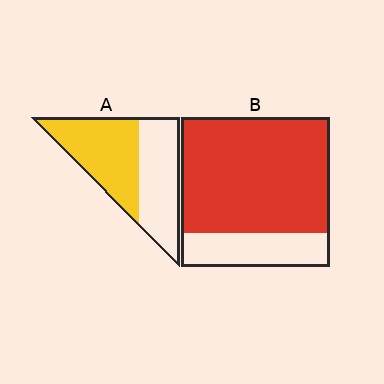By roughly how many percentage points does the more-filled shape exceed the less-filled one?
By roughly 25 percentage points (B over A).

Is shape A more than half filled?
Roughly half.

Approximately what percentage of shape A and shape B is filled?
A is approximately 55% and B is approximately 75%.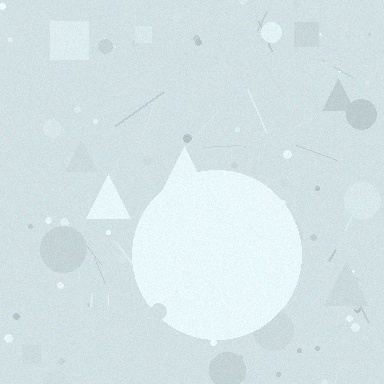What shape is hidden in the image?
A circle is hidden in the image.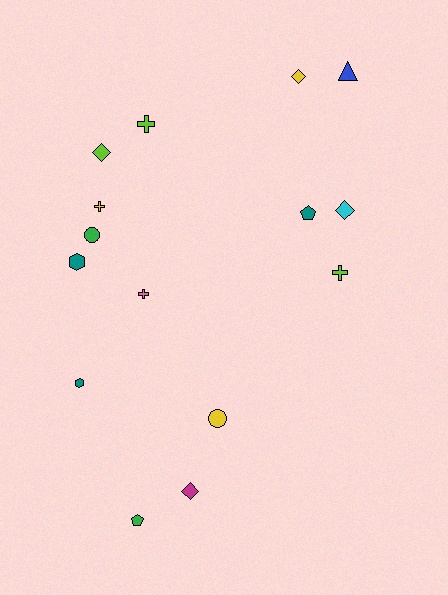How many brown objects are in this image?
There are no brown objects.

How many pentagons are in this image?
There are 2 pentagons.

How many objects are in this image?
There are 15 objects.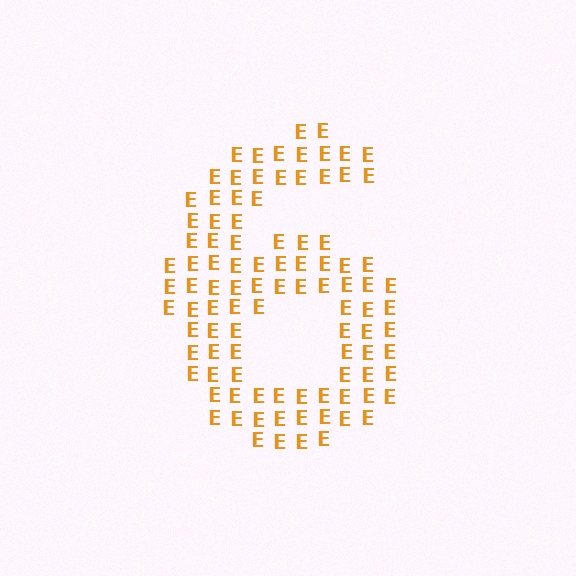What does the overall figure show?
The overall figure shows the digit 6.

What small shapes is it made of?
It is made of small letter E's.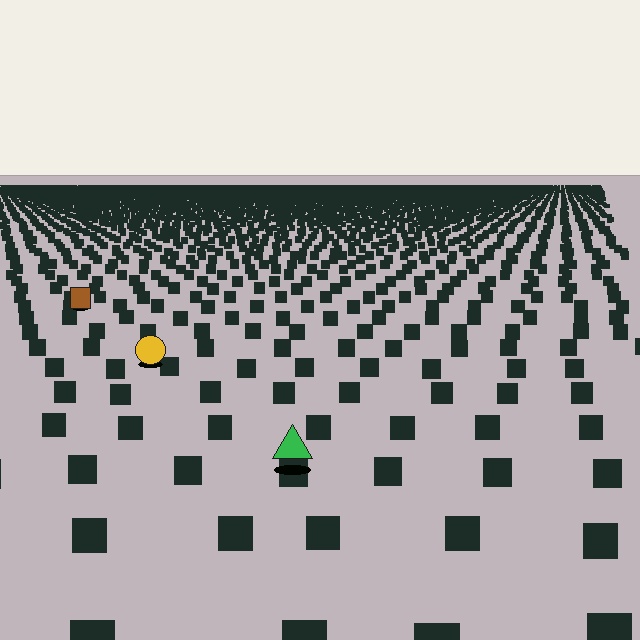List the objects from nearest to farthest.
From nearest to farthest: the green triangle, the yellow circle, the brown square.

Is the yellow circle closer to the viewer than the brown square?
Yes. The yellow circle is closer — you can tell from the texture gradient: the ground texture is coarser near it.